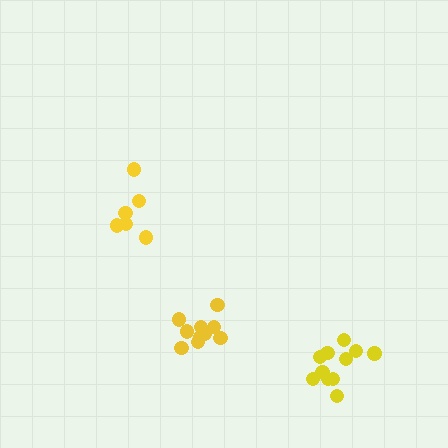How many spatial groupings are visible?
There are 3 spatial groupings.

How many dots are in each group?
Group 1: 11 dots, Group 2: 6 dots, Group 3: 11 dots (28 total).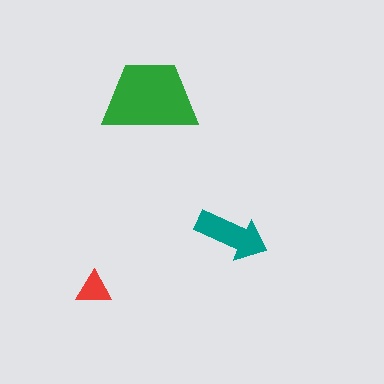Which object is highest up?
The green trapezoid is topmost.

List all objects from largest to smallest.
The green trapezoid, the teal arrow, the red triangle.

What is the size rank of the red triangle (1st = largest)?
3rd.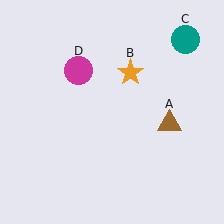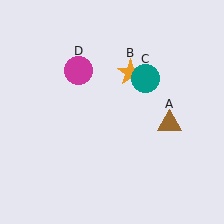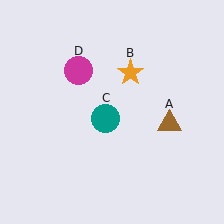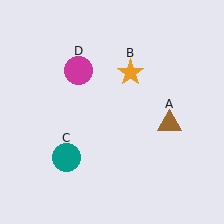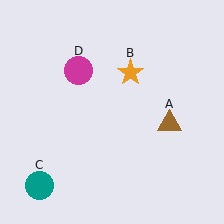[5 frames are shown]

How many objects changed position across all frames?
1 object changed position: teal circle (object C).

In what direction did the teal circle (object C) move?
The teal circle (object C) moved down and to the left.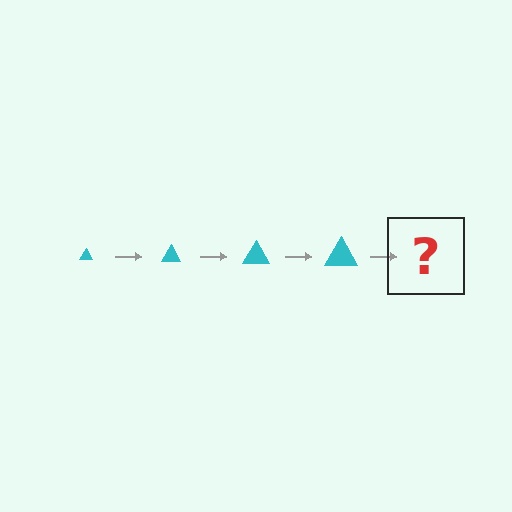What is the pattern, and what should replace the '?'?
The pattern is that the triangle gets progressively larger each step. The '?' should be a cyan triangle, larger than the previous one.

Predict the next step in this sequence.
The next step is a cyan triangle, larger than the previous one.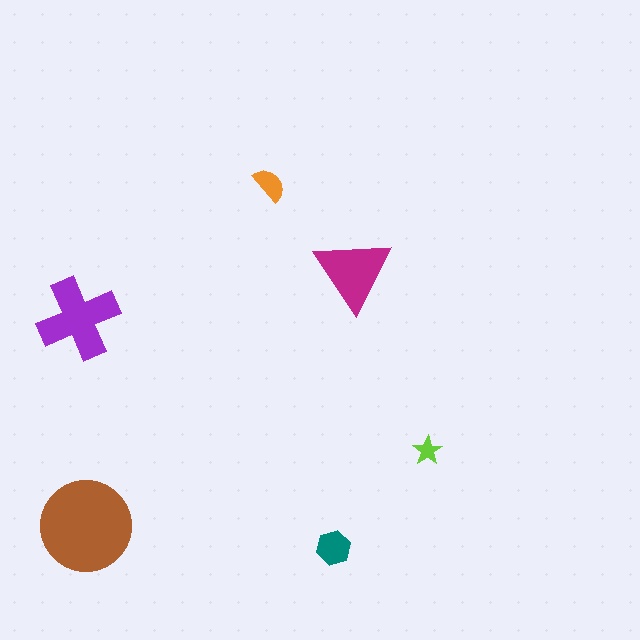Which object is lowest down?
The teal hexagon is bottommost.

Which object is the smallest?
The lime star.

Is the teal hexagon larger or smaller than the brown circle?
Smaller.